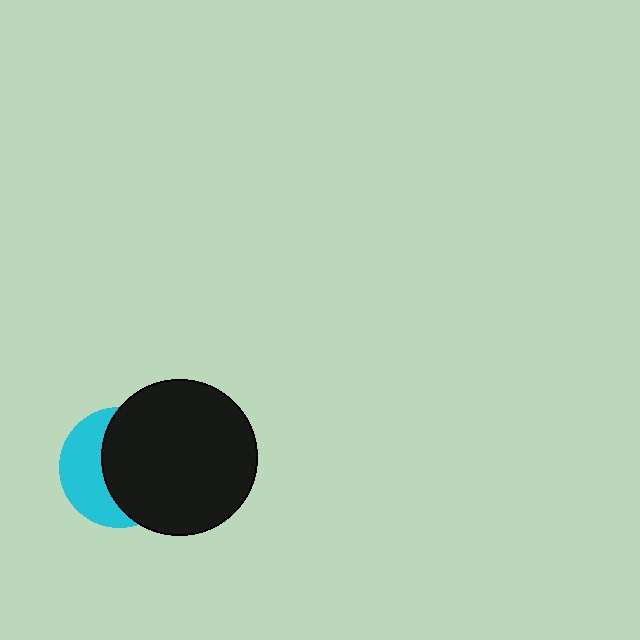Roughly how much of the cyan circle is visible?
A small part of it is visible (roughly 41%).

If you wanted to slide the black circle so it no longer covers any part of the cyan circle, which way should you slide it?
Slide it right — that is the most direct way to separate the two shapes.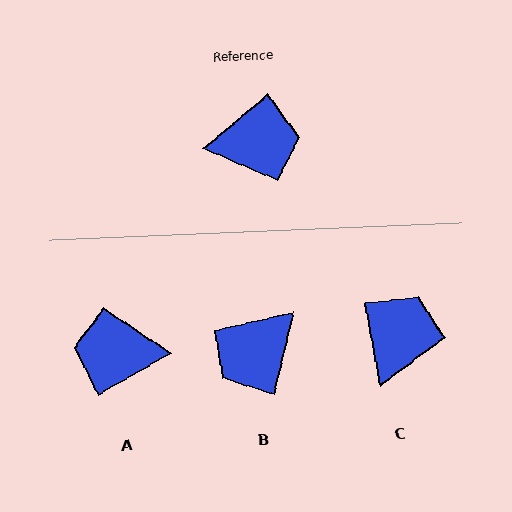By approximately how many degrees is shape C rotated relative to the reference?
Approximately 60 degrees counter-clockwise.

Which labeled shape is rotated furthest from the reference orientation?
A, about 169 degrees away.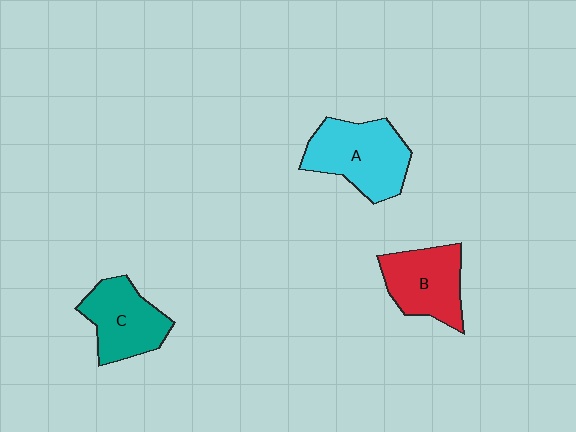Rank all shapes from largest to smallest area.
From largest to smallest: A (cyan), B (red), C (teal).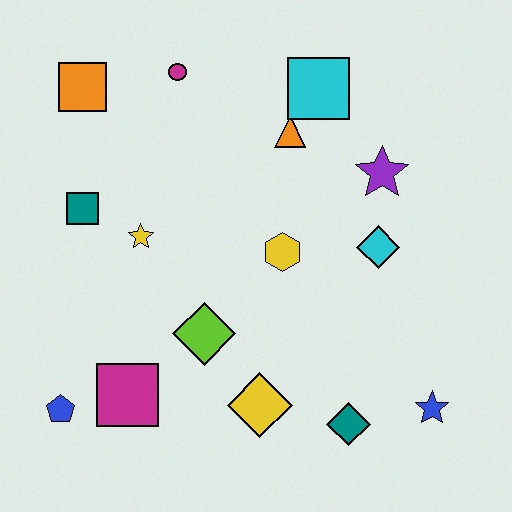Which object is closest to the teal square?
The yellow star is closest to the teal square.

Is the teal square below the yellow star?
No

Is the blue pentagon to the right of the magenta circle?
No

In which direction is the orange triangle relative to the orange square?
The orange triangle is to the right of the orange square.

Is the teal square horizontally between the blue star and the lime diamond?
No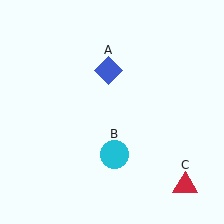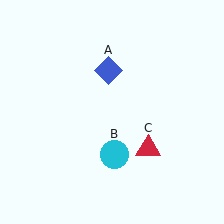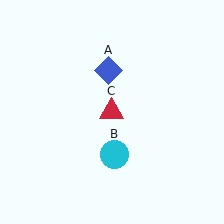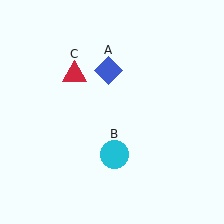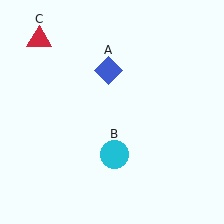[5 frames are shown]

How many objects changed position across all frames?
1 object changed position: red triangle (object C).